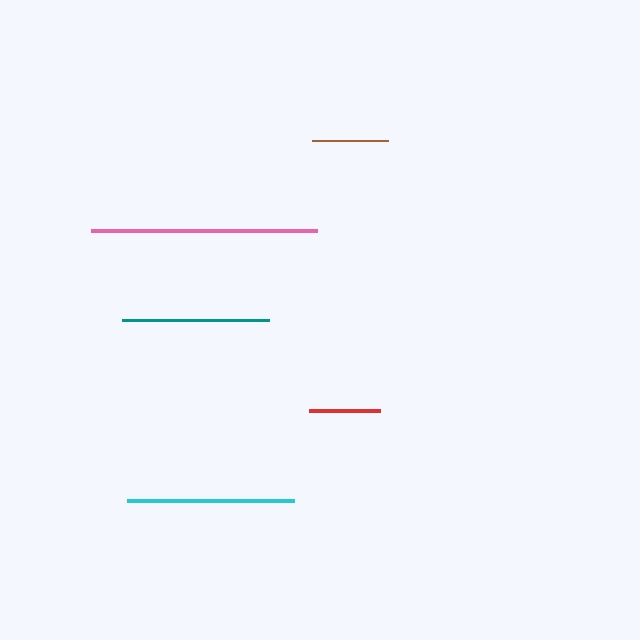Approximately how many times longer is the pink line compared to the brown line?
The pink line is approximately 2.9 times the length of the brown line.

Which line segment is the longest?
The pink line is the longest at approximately 225 pixels.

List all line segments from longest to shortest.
From longest to shortest: pink, cyan, teal, brown, red.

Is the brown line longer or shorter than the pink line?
The pink line is longer than the brown line.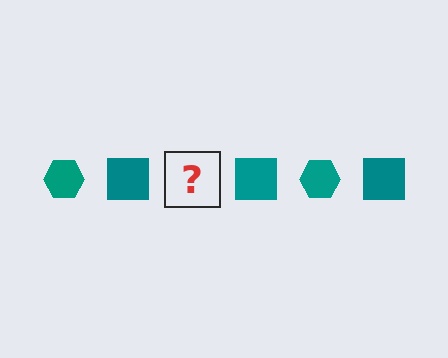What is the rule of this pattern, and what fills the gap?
The rule is that the pattern cycles through hexagon, square shapes in teal. The gap should be filled with a teal hexagon.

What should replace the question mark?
The question mark should be replaced with a teal hexagon.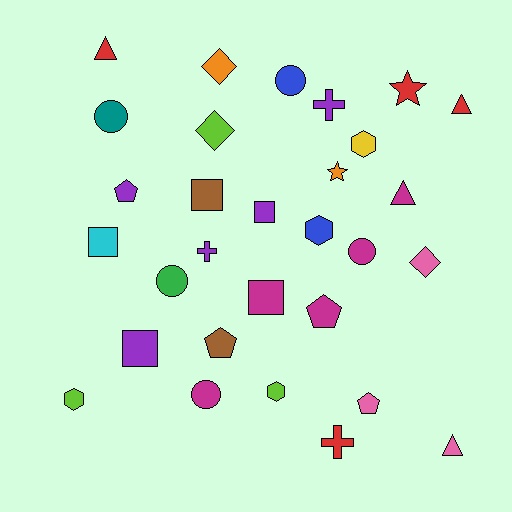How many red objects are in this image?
There are 4 red objects.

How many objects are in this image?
There are 30 objects.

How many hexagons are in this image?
There are 4 hexagons.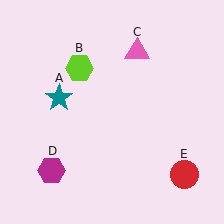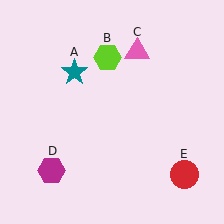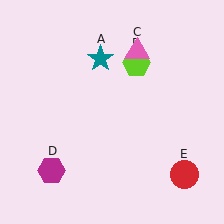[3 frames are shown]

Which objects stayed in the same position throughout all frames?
Pink triangle (object C) and magenta hexagon (object D) and red circle (object E) remained stationary.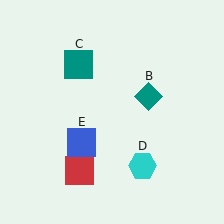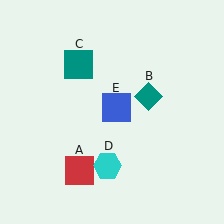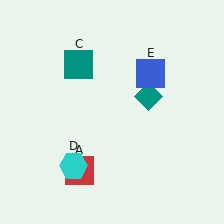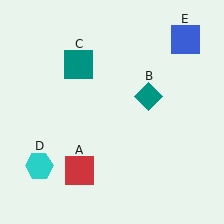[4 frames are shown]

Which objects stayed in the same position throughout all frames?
Red square (object A) and teal diamond (object B) and teal square (object C) remained stationary.